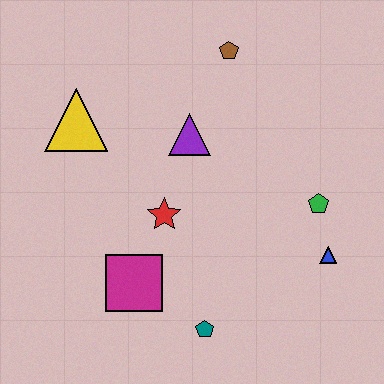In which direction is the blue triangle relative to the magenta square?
The blue triangle is to the right of the magenta square.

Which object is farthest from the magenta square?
The brown pentagon is farthest from the magenta square.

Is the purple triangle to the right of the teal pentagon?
No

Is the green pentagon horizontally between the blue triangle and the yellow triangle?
Yes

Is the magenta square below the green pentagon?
Yes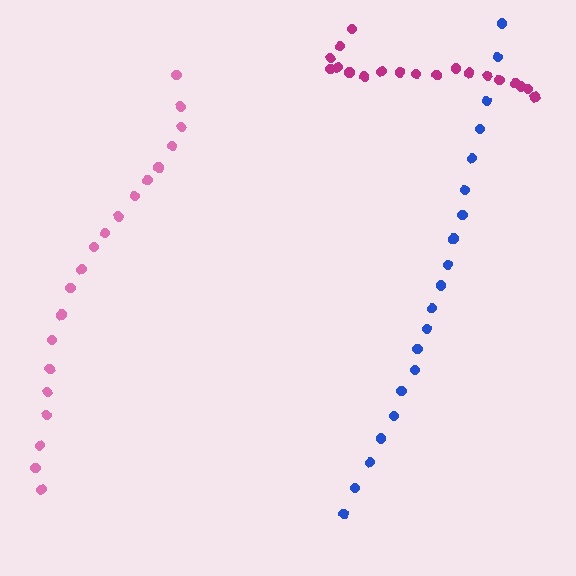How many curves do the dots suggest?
There are 3 distinct paths.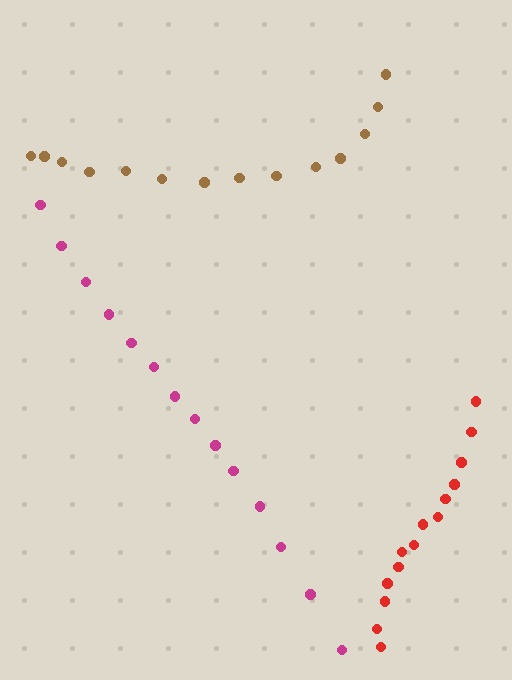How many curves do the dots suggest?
There are 3 distinct paths.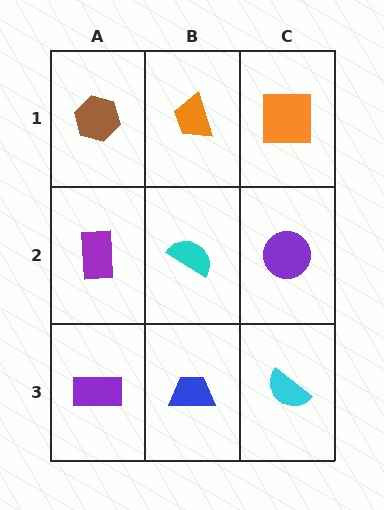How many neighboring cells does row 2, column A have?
3.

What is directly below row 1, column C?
A purple circle.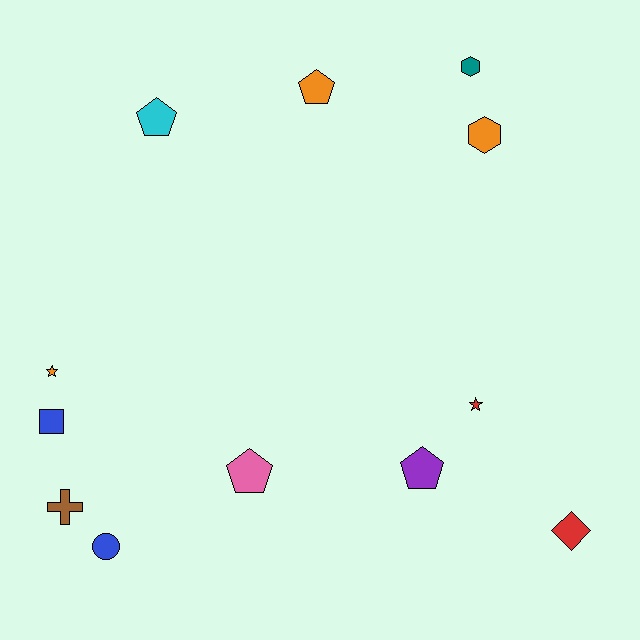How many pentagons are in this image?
There are 4 pentagons.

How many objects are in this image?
There are 12 objects.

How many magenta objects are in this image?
There are no magenta objects.